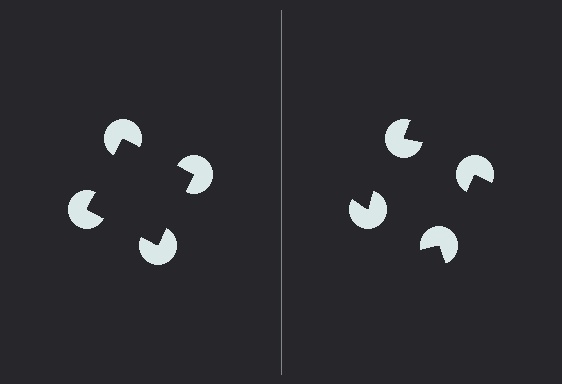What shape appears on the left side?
An illusory square.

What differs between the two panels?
The pac-man discs are positioned identically on both sides; only the wedge orientations differ. On the left they align to a square; on the right they are misaligned.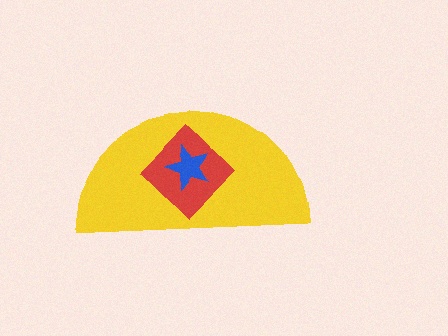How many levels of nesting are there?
3.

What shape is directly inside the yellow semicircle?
The red diamond.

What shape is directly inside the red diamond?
The blue star.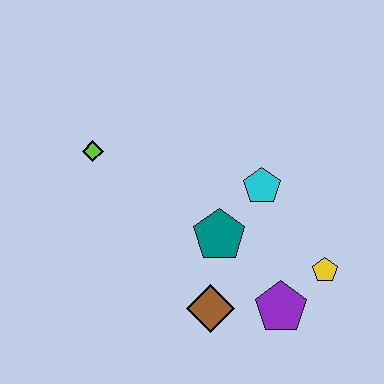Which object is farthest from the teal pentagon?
The lime diamond is farthest from the teal pentagon.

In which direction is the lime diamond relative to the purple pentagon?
The lime diamond is to the left of the purple pentagon.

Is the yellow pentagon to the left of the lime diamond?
No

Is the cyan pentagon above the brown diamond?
Yes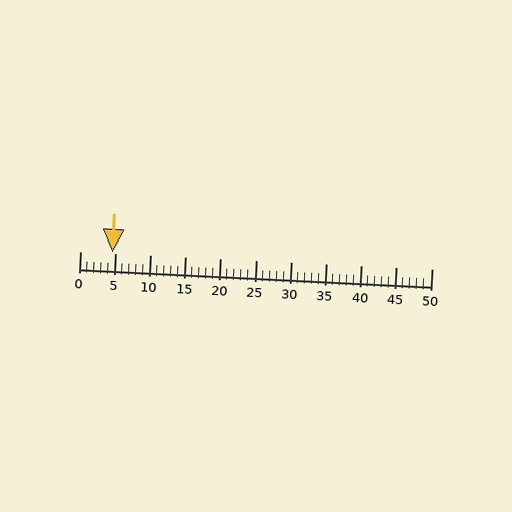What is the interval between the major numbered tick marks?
The major tick marks are spaced 5 units apart.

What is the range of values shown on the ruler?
The ruler shows values from 0 to 50.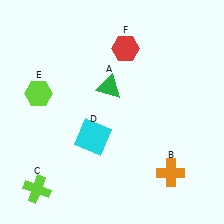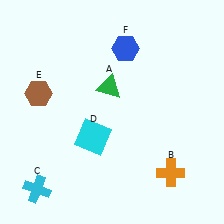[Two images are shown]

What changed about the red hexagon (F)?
In Image 1, F is red. In Image 2, it changed to blue.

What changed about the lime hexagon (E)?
In Image 1, E is lime. In Image 2, it changed to brown.